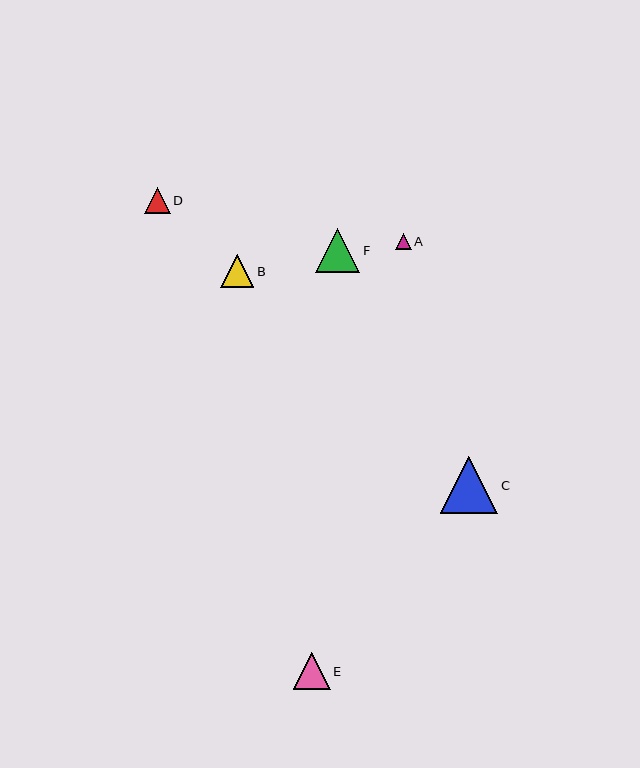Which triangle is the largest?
Triangle C is the largest with a size of approximately 57 pixels.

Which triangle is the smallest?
Triangle A is the smallest with a size of approximately 16 pixels.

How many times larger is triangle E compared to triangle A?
Triangle E is approximately 2.3 times the size of triangle A.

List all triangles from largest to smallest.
From largest to smallest: C, F, E, B, D, A.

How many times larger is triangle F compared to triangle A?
Triangle F is approximately 2.7 times the size of triangle A.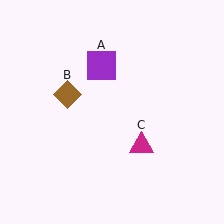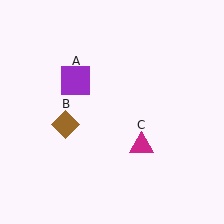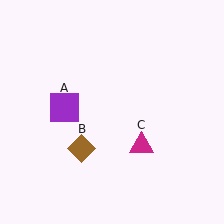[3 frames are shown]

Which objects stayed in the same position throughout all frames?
Magenta triangle (object C) remained stationary.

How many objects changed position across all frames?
2 objects changed position: purple square (object A), brown diamond (object B).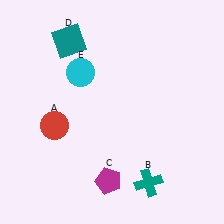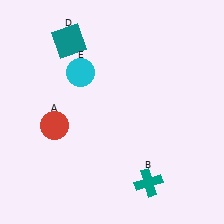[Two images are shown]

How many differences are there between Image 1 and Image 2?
There is 1 difference between the two images.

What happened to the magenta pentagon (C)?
The magenta pentagon (C) was removed in Image 2. It was in the bottom-left area of Image 1.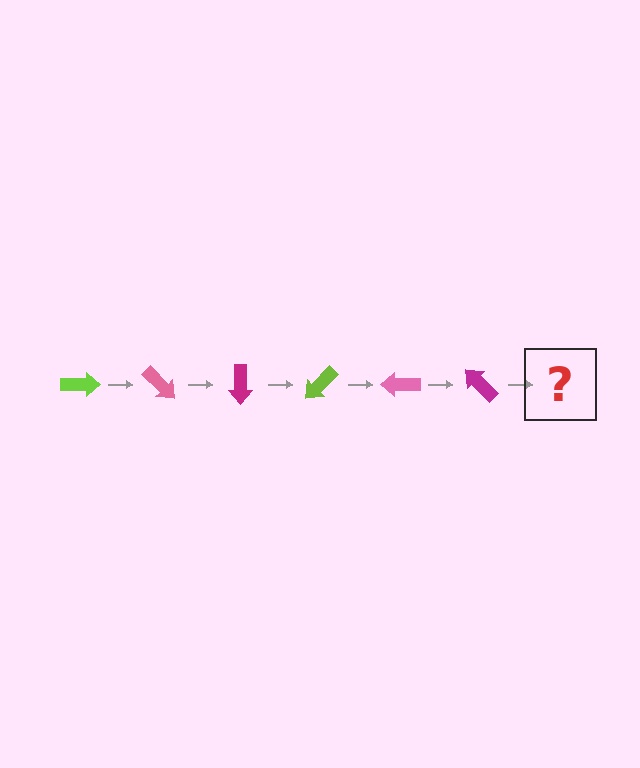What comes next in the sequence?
The next element should be a lime arrow, rotated 270 degrees from the start.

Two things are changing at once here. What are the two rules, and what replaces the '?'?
The two rules are that it rotates 45 degrees each step and the color cycles through lime, pink, and magenta. The '?' should be a lime arrow, rotated 270 degrees from the start.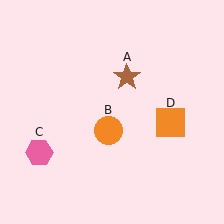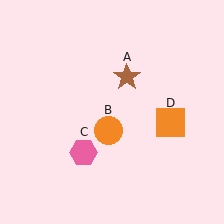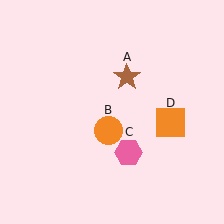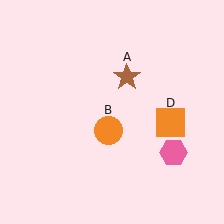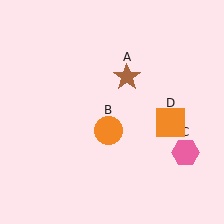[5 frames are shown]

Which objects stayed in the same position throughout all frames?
Brown star (object A) and orange circle (object B) and orange square (object D) remained stationary.